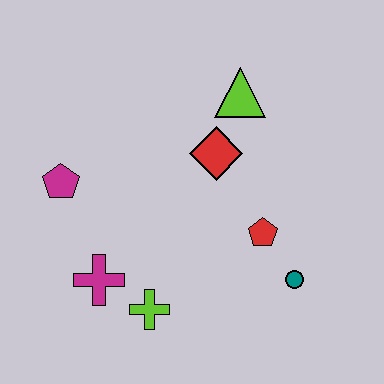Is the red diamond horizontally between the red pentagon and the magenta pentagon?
Yes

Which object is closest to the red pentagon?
The teal circle is closest to the red pentagon.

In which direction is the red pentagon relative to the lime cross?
The red pentagon is to the right of the lime cross.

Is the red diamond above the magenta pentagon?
Yes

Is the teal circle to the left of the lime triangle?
No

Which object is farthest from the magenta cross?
The lime triangle is farthest from the magenta cross.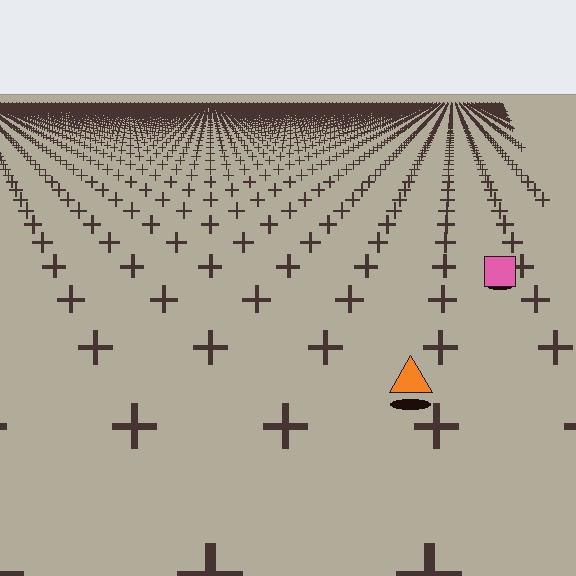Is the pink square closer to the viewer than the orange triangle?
No. The orange triangle is closer — you can tell from the texture gradient: the ground texture is coarser near it.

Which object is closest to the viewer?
The orange triangle is closest. The texture marks near it are larger and more spread out.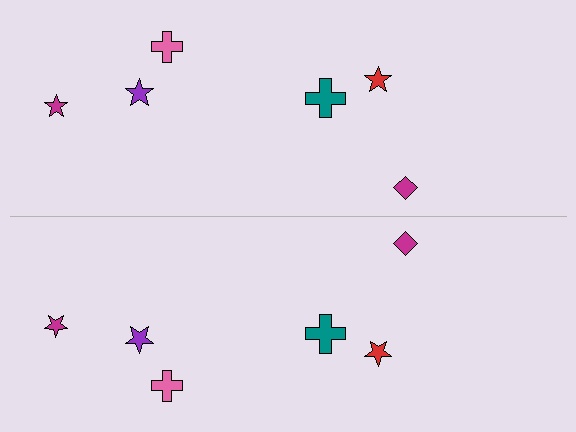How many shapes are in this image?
There are 12 shapes in this image.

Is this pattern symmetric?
Yes, this pattern has bilateral (reflection) symmetry.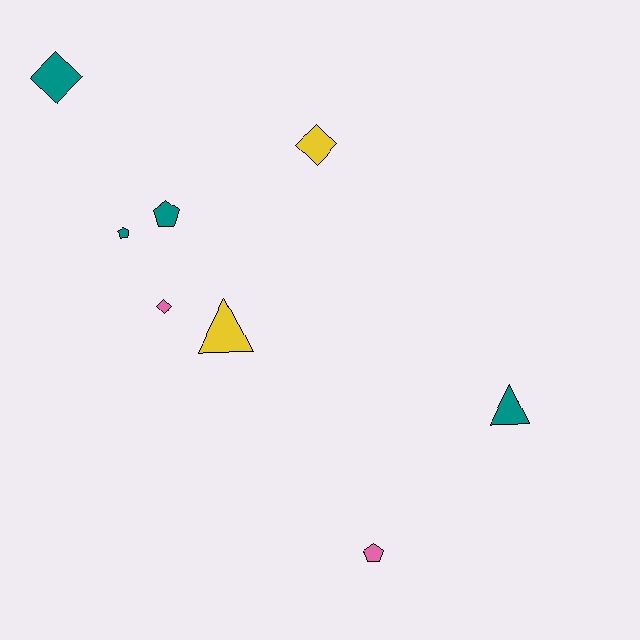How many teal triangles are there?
There is 1 teal triangle.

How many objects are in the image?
There are 8 objects.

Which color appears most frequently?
Teal, with 4 objects.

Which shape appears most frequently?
Pentagon, with 3 objects.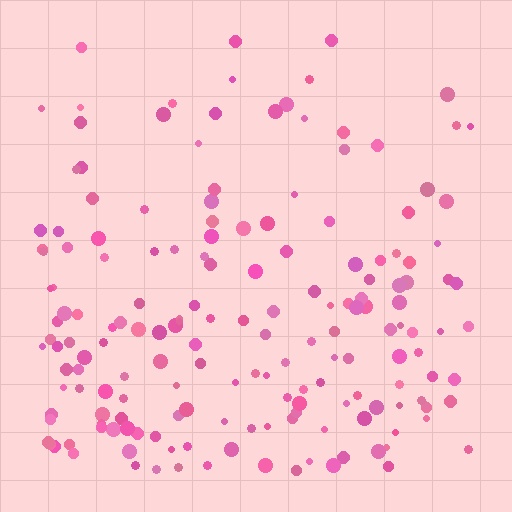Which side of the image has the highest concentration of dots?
The bottom.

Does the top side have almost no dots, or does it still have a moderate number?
Still a moderate number, just noticeably fewer than the bottom.